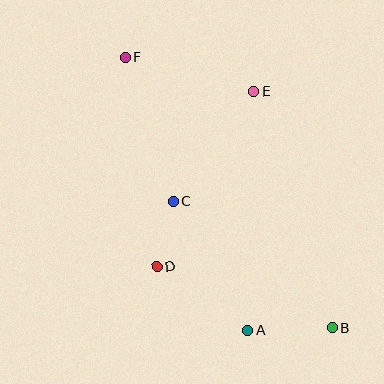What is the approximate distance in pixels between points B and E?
The distance between B and E is approximately 249 pixels.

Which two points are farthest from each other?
Points B and F are farthest from each other.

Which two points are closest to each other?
Points C and D are closest to each other.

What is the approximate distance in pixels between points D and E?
The distance between D and E is approximately 200 pixels.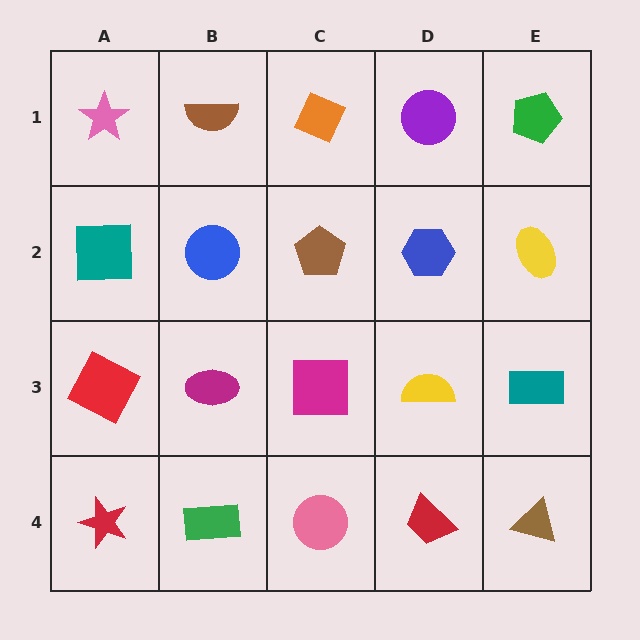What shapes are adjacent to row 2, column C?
An orange diamond (row 1, column C), a magenta square (row 3, column C), a blue circle (row 2, column B), a blue hexagon (row 2, column D).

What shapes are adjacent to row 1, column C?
A brown pentagon (row 2, column C), a brown semicircle (row 1, column B), a purple circle (row 1, column D).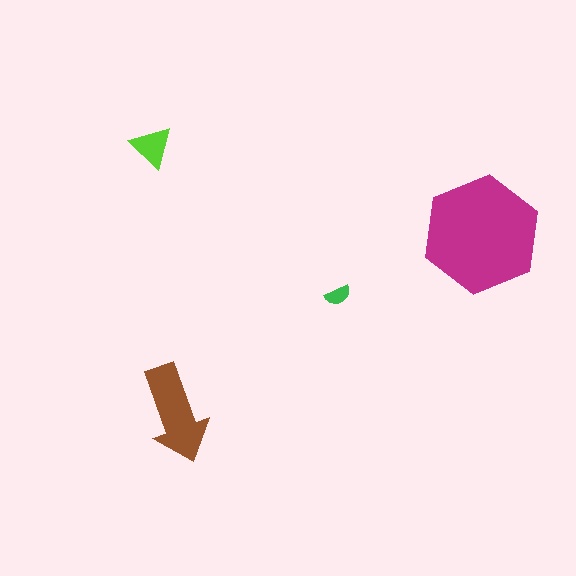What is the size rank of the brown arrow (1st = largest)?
2nd.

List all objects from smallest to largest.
The green semicircle, the lime triangle, the brown arrow, the magenta hexagon.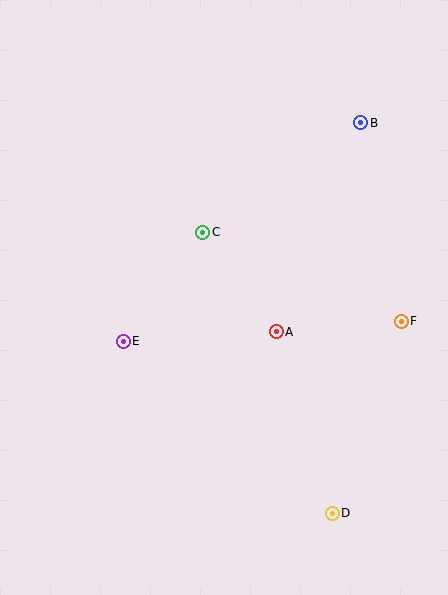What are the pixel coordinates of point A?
Point A is at (276, 332).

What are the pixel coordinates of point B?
Point B is at (360, 123).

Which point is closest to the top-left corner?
Point C is closest to the top-left corner.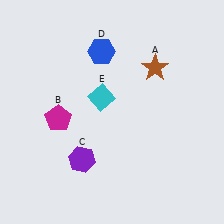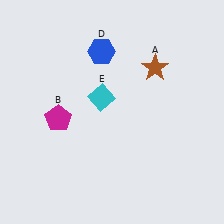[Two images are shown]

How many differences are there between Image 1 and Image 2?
There is 1 difference between the two images.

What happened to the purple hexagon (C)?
The purple hexagon (C) was removed in Image 2. It was in the bottom-left area of Image 1.